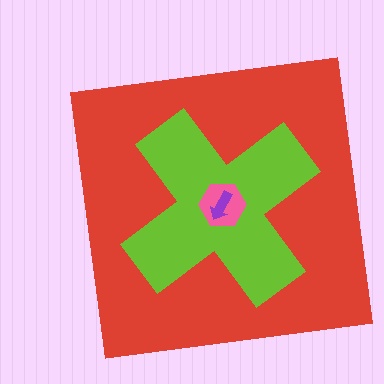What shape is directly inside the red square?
The lime cross.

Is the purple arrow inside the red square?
Yes.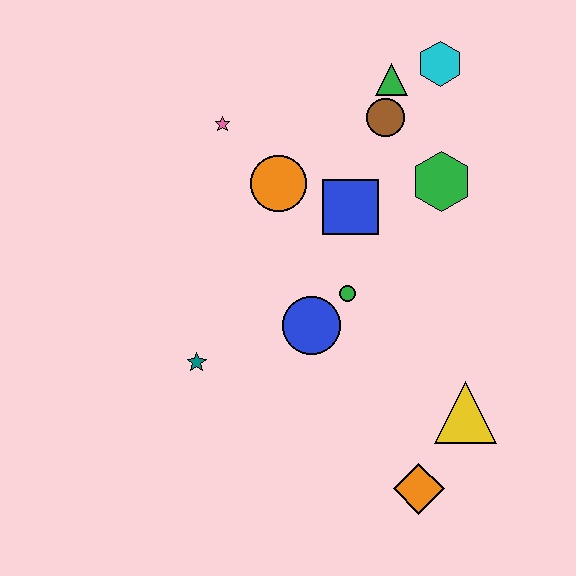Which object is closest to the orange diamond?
The yellow triangle is closest to the orange diamond.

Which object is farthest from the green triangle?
The orange diamond is farthest from the green triangle.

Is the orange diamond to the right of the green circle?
Yes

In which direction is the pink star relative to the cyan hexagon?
The pink star is to the left of the cyan hexagon.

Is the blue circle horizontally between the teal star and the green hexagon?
Yes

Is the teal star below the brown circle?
Yes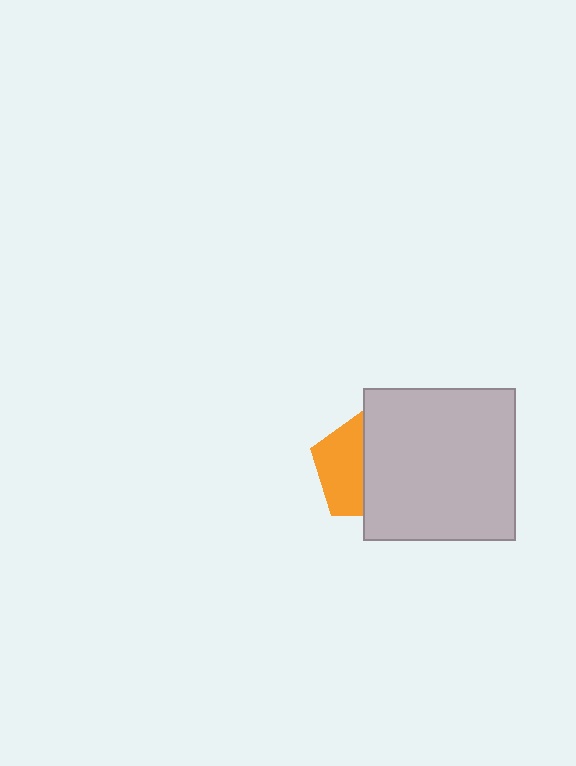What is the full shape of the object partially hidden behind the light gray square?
The partially hidden object is an orange pentagon.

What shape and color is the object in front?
The object in front is a light gray square.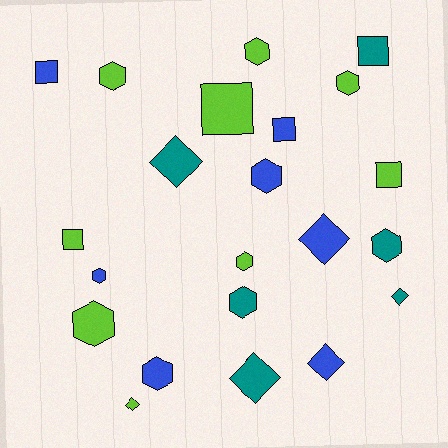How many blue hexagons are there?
There are 3 blue hexagons.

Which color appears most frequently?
Lime, with 9 objects.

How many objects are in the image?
There are 22 objects.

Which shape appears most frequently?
Hexagon, with 10 objects.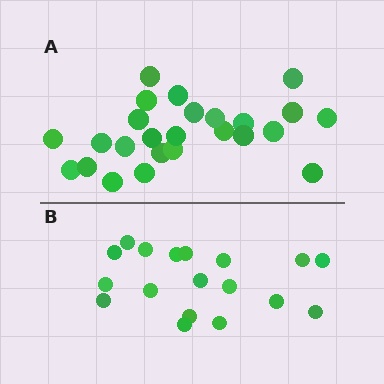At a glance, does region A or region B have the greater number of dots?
Region A (the top region) has more dots.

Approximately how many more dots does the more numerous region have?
Region A has roughly 8 or so more dots than region B.